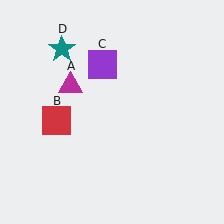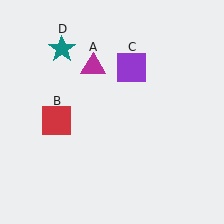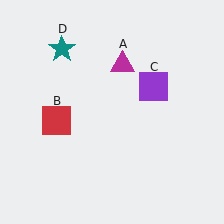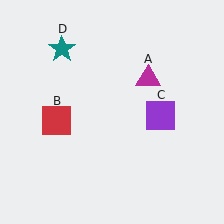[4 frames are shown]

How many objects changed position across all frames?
2 objects changed position: magenta triangle (object A), purple square (object C).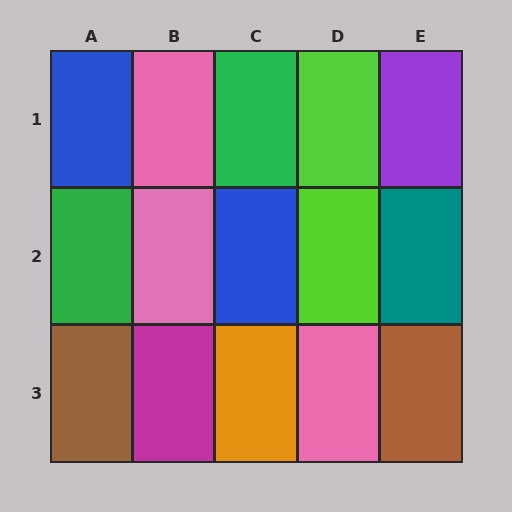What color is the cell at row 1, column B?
Pink.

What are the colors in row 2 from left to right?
Green, pink, blue, lime, teal.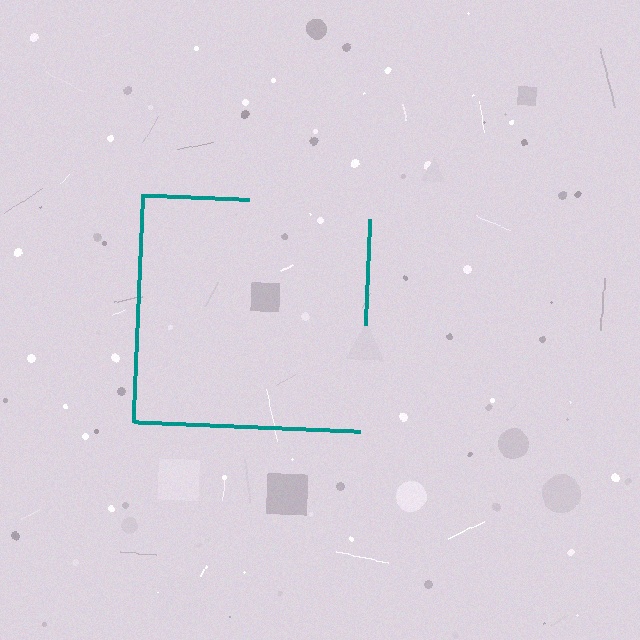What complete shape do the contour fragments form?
The contour fragments form a square.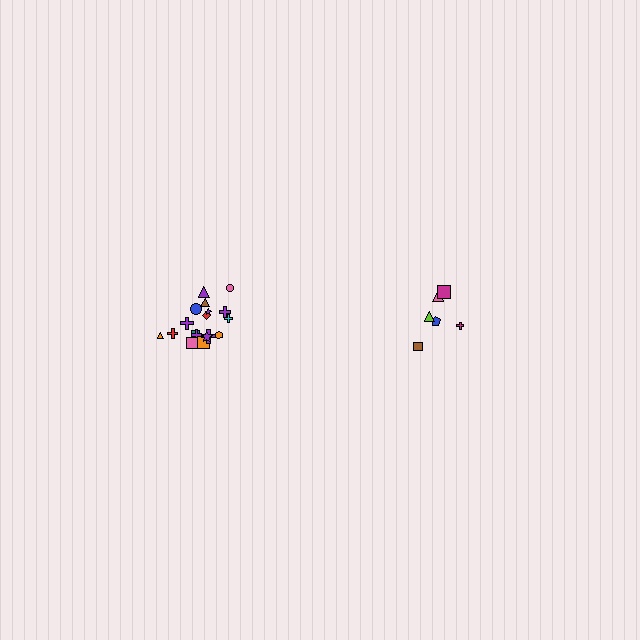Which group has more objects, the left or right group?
The left group.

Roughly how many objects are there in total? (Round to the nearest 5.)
Roughly 25 objects in total.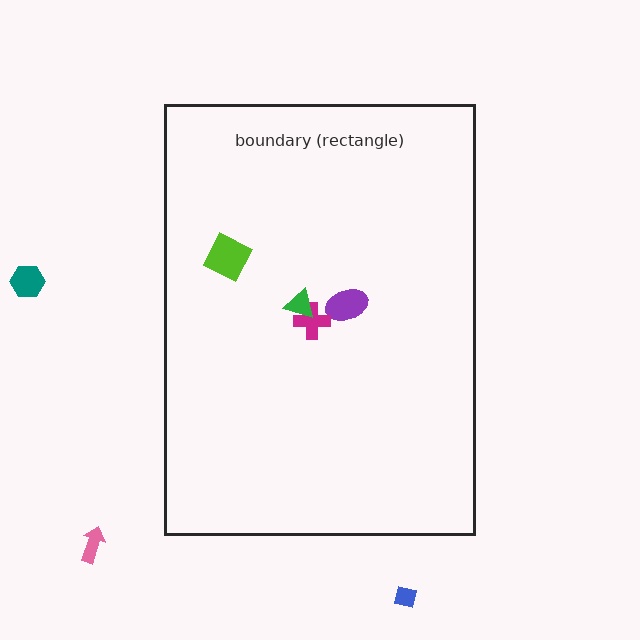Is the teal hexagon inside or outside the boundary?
Outside.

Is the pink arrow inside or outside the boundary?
Outside.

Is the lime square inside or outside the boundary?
Inside.